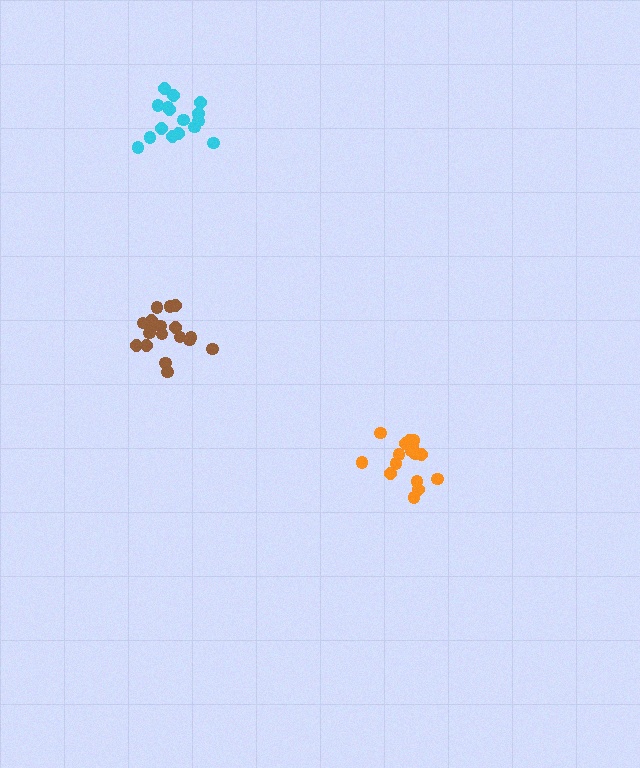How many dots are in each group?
Group 1: 16 dots, Group 2: 16 dots, Group 3: 18 dots (50 total).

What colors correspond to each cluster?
The clusters are colored: cyan, orange, brown.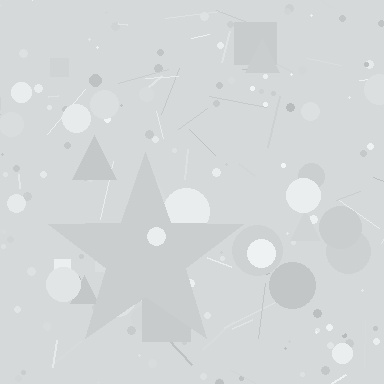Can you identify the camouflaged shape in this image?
The camouflaged shape is a star.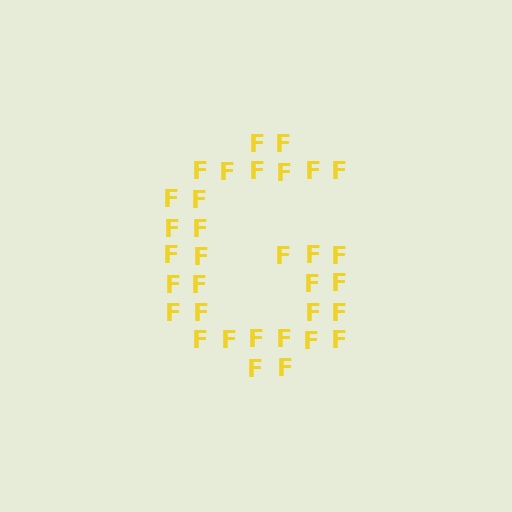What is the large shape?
The large shape is the letter G.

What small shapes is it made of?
It is made of small letter F's.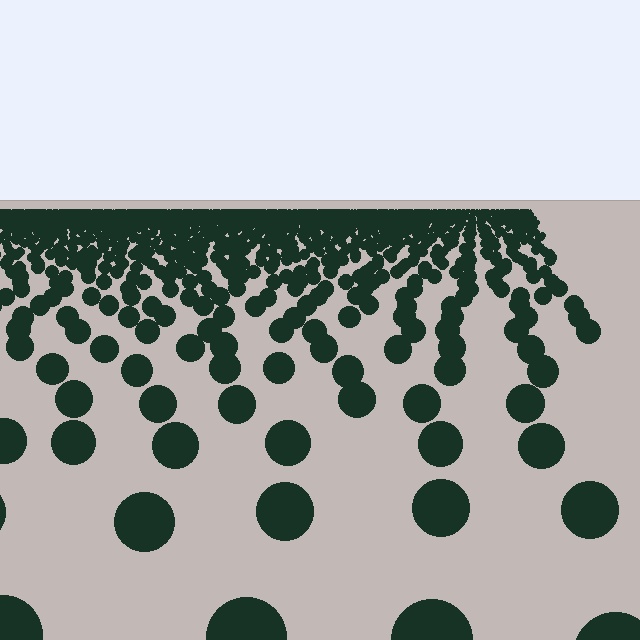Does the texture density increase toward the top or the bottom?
Density increases toward the top.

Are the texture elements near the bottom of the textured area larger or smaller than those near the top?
Larger. Near the bottom, elements are closer to the viewer and appear at a bigger on-screen size.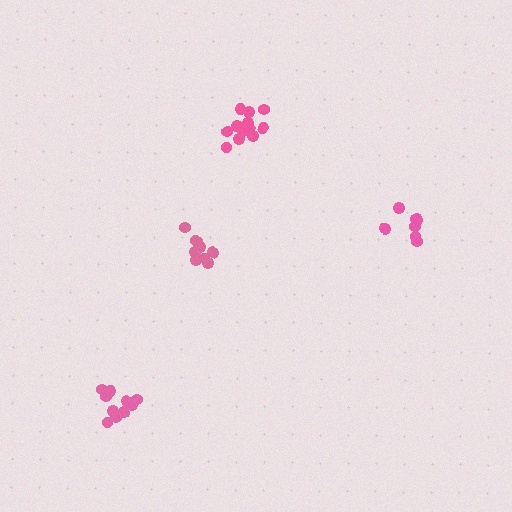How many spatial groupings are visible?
There are 4 spatial groupings.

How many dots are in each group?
Group 1: 7 dots, Group 2: 12 dots, Group 3: 10 dots, Group 4: 10 dots (39 total).